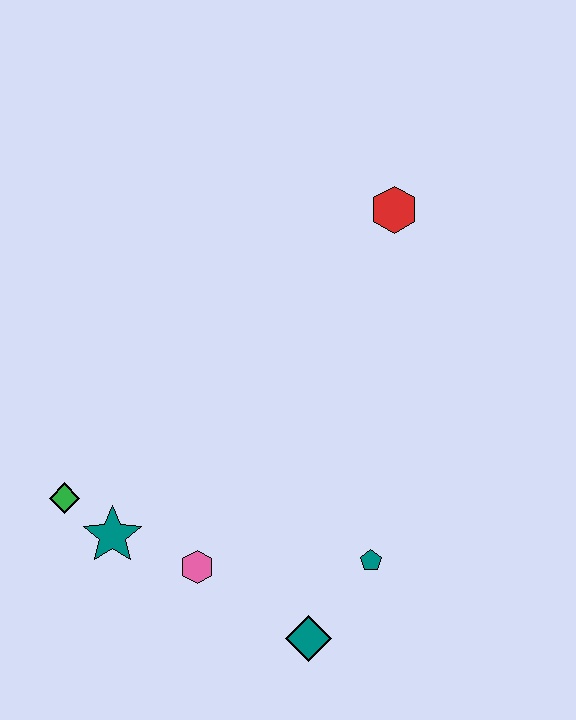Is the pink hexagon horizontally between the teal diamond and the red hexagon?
No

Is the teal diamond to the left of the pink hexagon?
No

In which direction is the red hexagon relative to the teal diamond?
The red hexagon is above the teal diamond.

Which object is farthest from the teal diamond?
The red hexagon is farthest from the teal diamond.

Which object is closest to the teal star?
The green diamond is closest to the teal star.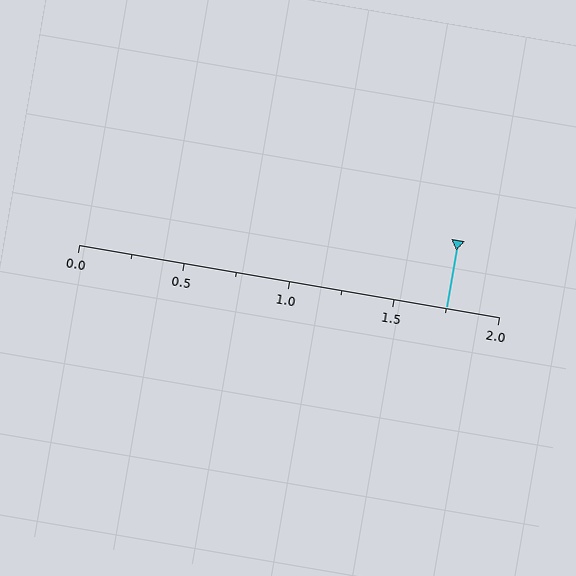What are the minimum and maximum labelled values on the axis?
The axis runs from 0.0 to 2.0.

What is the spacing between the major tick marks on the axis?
The major ticks are spaced 0.5 apart.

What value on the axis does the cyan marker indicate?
The marker indicates approximately 1.75.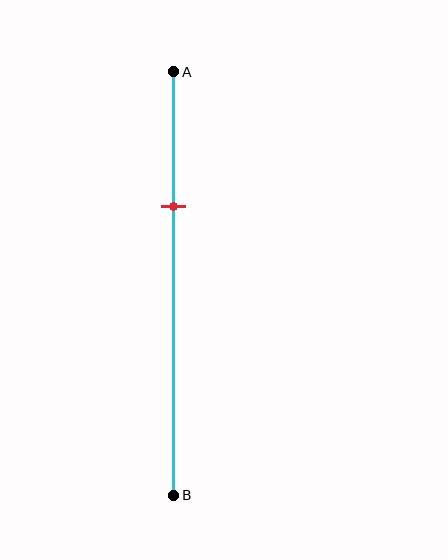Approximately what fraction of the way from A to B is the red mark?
The red mark is approximately 30% of the way from A to B.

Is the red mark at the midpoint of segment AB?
No, the mark is at about 30% from A, not at the 50% midpoint.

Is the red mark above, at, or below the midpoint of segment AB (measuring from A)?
The red mark is above the midpoint of segment AB.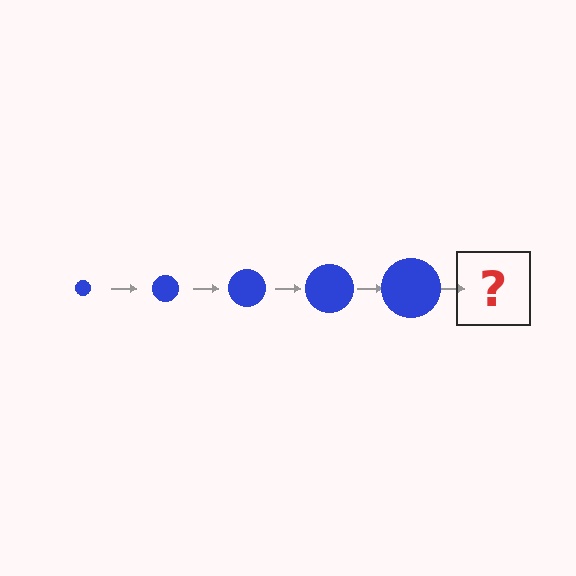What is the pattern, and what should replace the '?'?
The pattern is that the circle gets progressively larger each step. The '?' should be a blue circle, larger than the previous one.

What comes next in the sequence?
The next element should be a blue circle, larger than the previous one.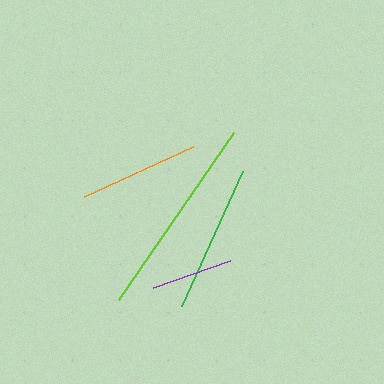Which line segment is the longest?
The lime line is the longest at approximately 202 pixels.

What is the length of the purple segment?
The purple segment is approximately 81 pixels long.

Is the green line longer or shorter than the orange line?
The green line is longer than the orange line.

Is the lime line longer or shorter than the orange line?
The lime line is longer than the orange line.